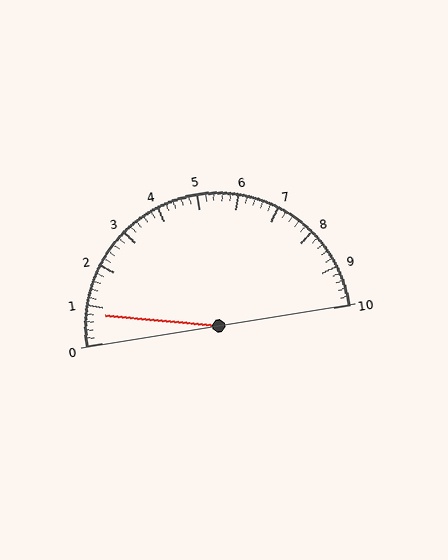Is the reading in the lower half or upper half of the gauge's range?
The reading is in the lower half of the range (0 to 10).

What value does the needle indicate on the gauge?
The needle indicates approximately 0.8.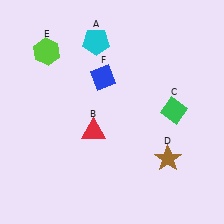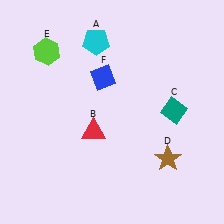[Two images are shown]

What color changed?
The diamond (C) changed from green in Image 1 to teal in Image 2.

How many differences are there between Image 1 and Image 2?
There is 1 difference between the two images.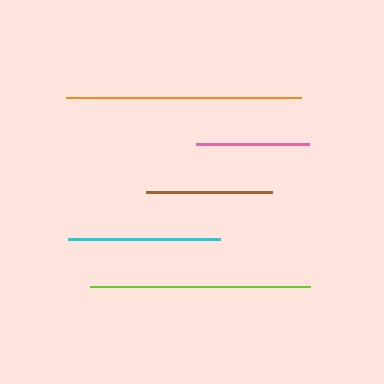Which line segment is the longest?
The orange line is the longest at approximately 234 pixels.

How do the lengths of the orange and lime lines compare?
The orange and lime lines are approximately the same length.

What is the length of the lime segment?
The lime segment is approximately 221 pixels long.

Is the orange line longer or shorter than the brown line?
The orange line is longer than the brown line.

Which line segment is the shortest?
The pink line is the shortest at approximately 113 pixels.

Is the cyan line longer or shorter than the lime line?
The lime line is longer than the cyan line.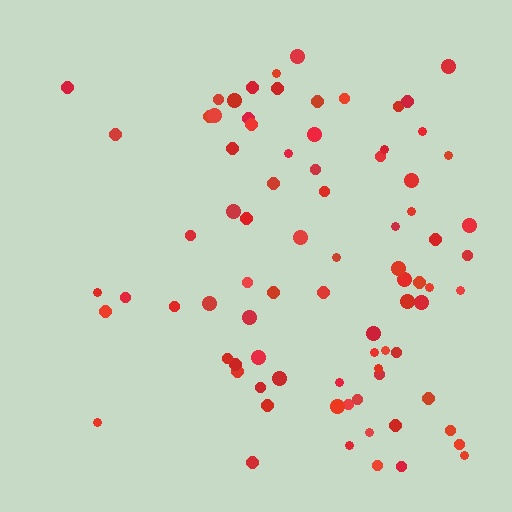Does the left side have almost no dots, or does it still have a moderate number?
Still a moderate number, just noticeably fewer than the right.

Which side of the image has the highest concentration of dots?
The right.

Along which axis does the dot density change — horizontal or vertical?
Horizontal.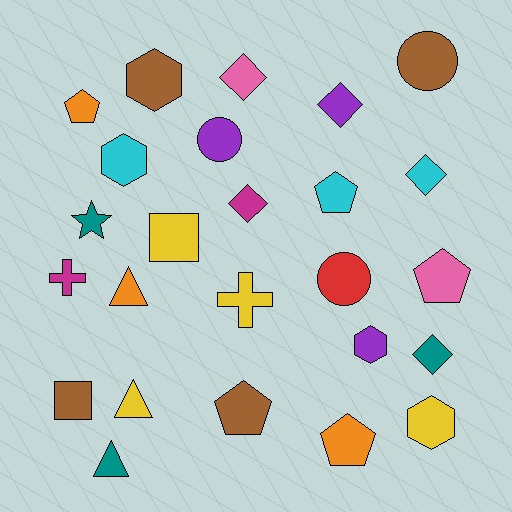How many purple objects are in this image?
There are 3 purple objects.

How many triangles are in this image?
There are 3 triangles.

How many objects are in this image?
There are 25 objects.